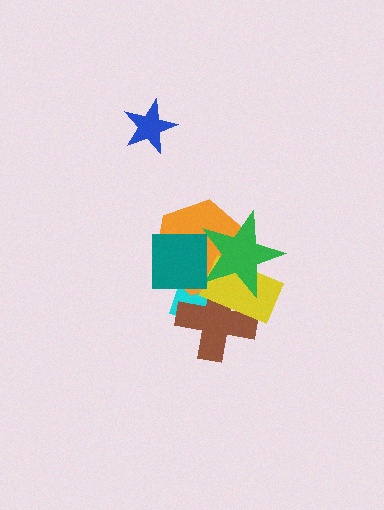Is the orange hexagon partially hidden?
Yes, it is partially covered by another shape.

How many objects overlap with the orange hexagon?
5 objects overlap with the orange hexagon.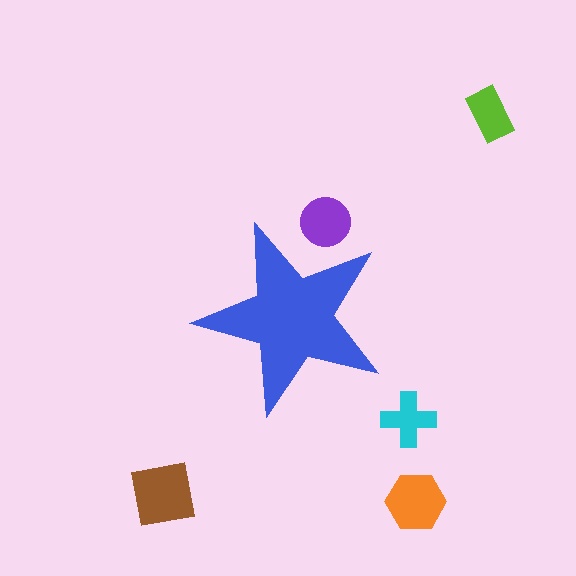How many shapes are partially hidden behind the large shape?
1 shape is partially hidden.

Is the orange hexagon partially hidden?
No, the orange hexagon is fully visible.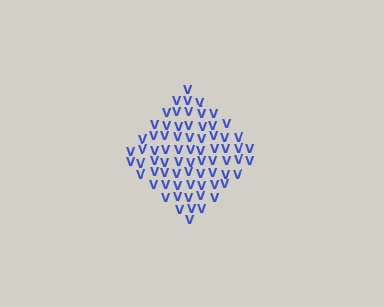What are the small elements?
The small elements are letter V's.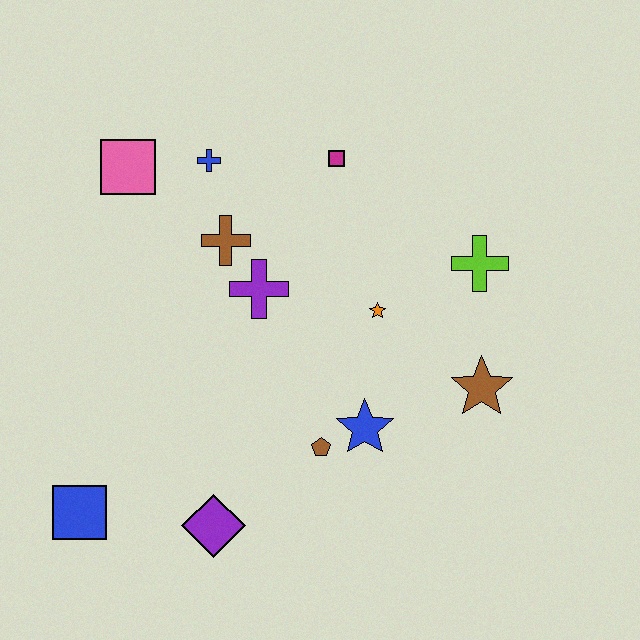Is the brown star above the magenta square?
No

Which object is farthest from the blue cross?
The blue square is farthest from the blue cross.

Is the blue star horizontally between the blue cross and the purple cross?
No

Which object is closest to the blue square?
The purple diamond is closest to the blue square.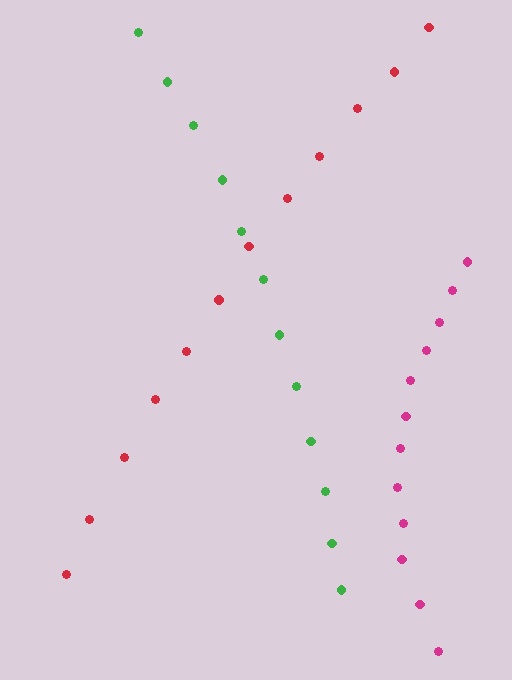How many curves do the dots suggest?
There are 3 distinct paths.